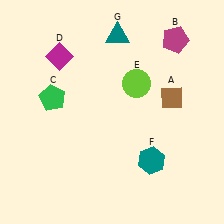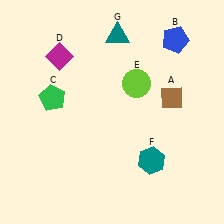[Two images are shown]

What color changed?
The pentagon (B) changed from magenta in Image 1 to blue in Image 2.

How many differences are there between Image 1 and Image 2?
There is 1 difference between the two images.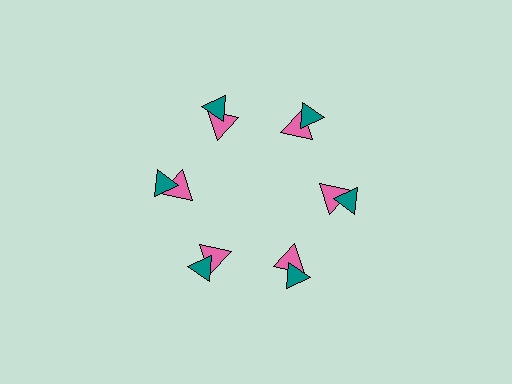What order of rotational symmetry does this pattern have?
This pattern has 6-fold rotational symmetry.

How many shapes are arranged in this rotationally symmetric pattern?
There are 12 shapes, arranged in 6 groups of 2.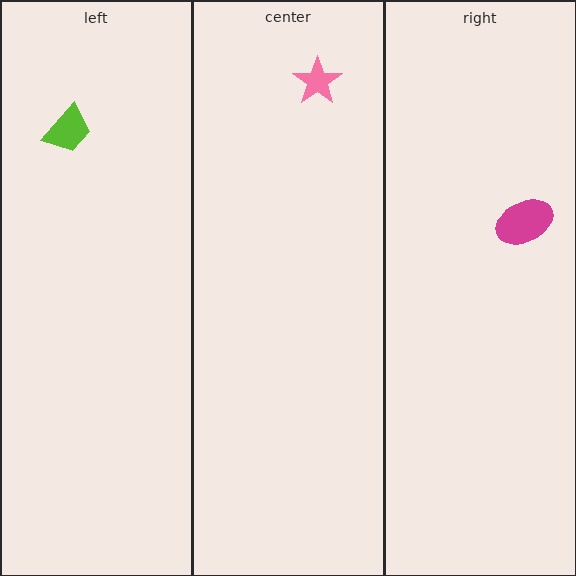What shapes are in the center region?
The pink star.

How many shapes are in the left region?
1.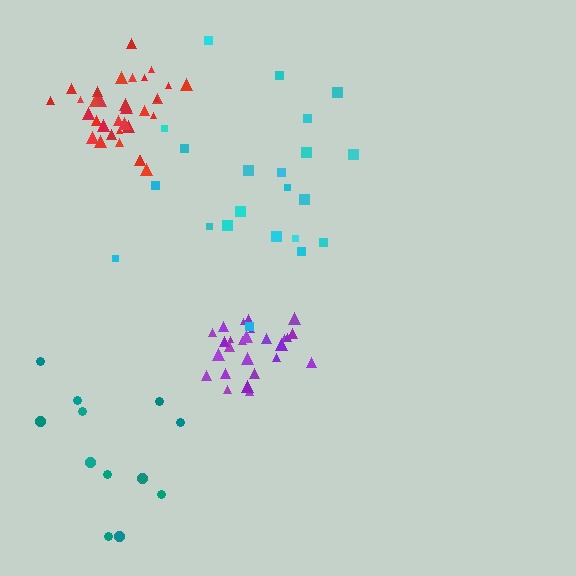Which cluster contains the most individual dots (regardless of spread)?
Red (34).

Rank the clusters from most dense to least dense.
red, purple, cyan, teal.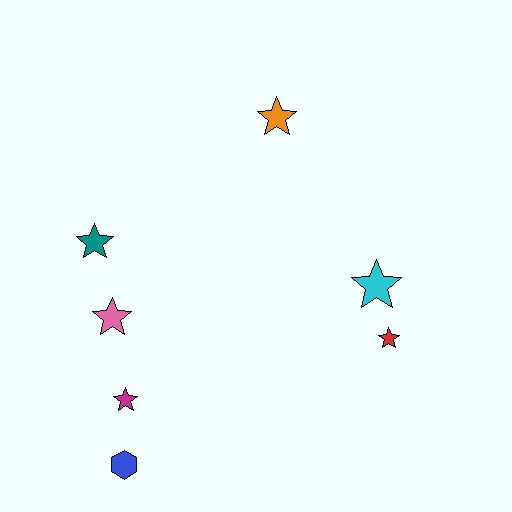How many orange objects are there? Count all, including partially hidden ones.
There is 1 orange object.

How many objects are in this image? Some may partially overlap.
There are 7 objects.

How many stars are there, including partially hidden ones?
There are 6 stars.